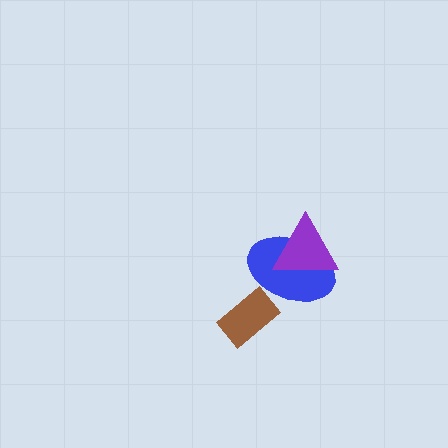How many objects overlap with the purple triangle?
1 object overlaps with the purple triangle.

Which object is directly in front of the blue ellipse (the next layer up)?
The brown rectangle is directly in front of the blue ellipse.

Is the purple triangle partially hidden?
No, no other shape covers it.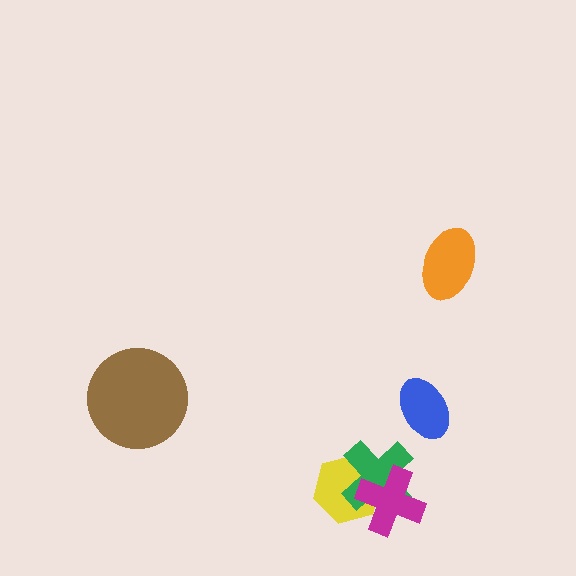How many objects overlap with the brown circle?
0 objects overlap with the brown circle.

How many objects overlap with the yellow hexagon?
2 objects overlap with the yellow hexagon.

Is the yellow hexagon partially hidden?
Yes, it is partially covered by another shape.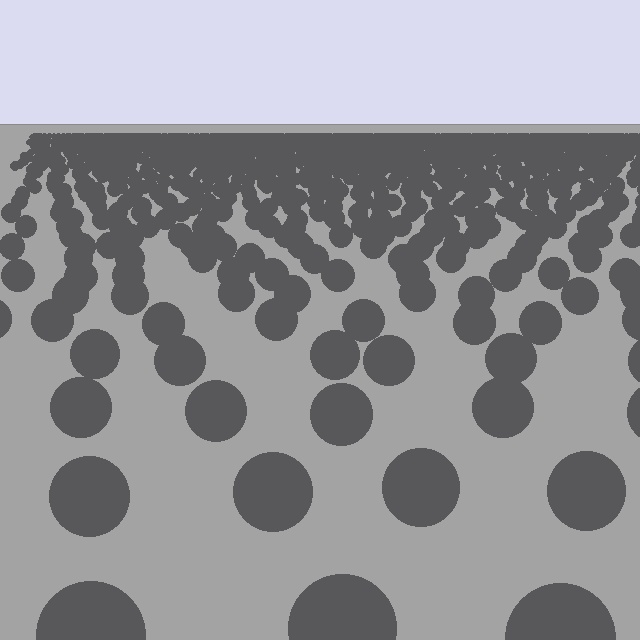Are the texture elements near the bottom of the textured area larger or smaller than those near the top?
Larger. Near the bottom, elements are closer to the viewer and appear at a bigger on-screen size.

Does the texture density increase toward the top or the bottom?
Density increases toward the top.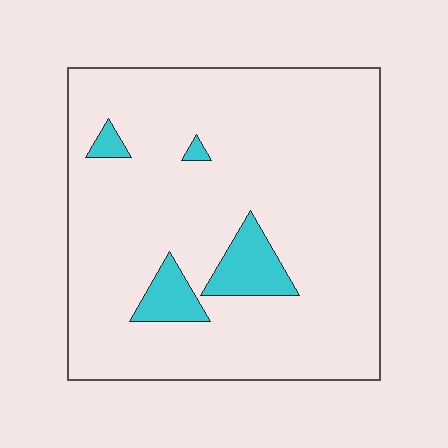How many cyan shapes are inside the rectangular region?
4.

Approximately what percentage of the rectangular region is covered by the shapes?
Approximately 10%.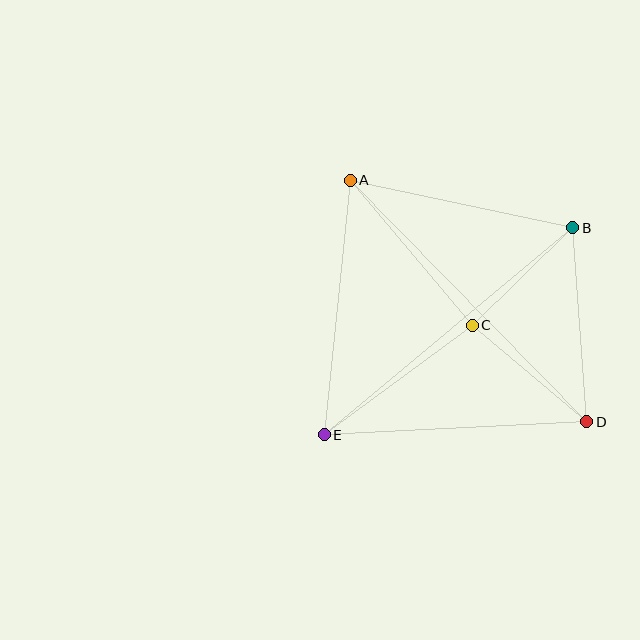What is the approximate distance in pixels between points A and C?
The distance between A and C is approximately 189 pixels.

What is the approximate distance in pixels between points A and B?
The distance between A and B is approximately 227 pixels.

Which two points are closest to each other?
Points B and C are closest to each other.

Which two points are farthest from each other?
Points A and D are farthest from each other.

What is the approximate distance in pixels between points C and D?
The distance between C and D is approximately 150 pixels.